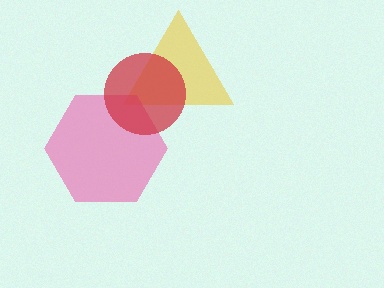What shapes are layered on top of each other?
The layered shapes are: a yellow triangle, a pink hexagon, a red circle.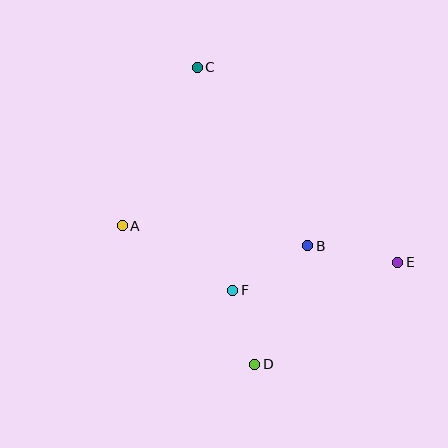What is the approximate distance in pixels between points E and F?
The distance between E and F is approximately 167 pixels.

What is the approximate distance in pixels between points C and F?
The distance between C and F is approximately 226 pixels.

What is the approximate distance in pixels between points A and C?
The distance between A and C is approximately 175 pixels.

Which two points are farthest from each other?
Points C and D are farthest from each other.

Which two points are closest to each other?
Points D and F are closest to each other.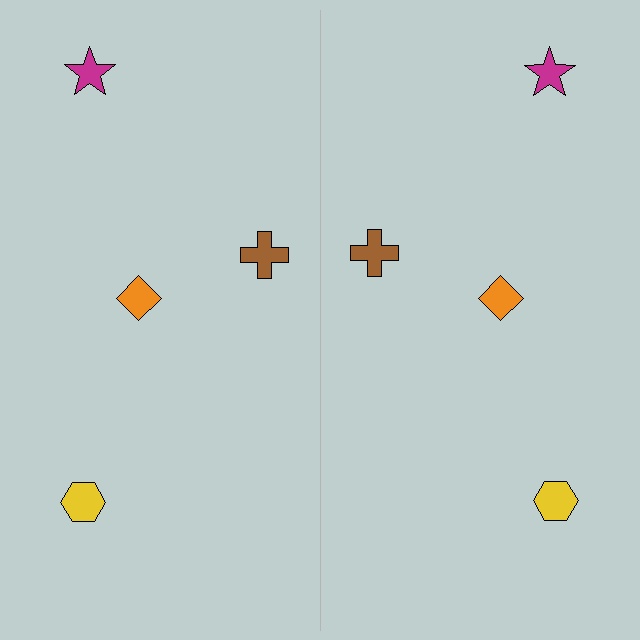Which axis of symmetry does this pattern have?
The pattern has a vertical axis of symmetry running through the center of the image.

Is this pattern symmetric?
Yes, this pattern has bilateral (reflection) symmetry.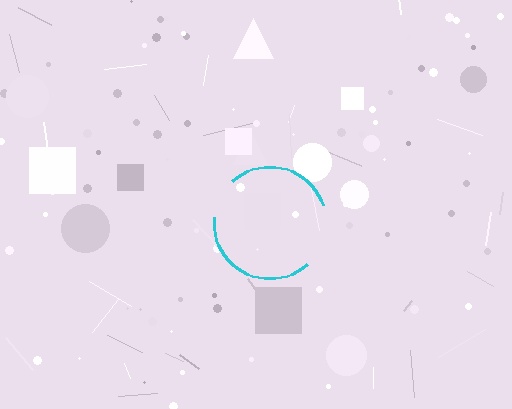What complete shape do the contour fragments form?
The contour fragments form a circle.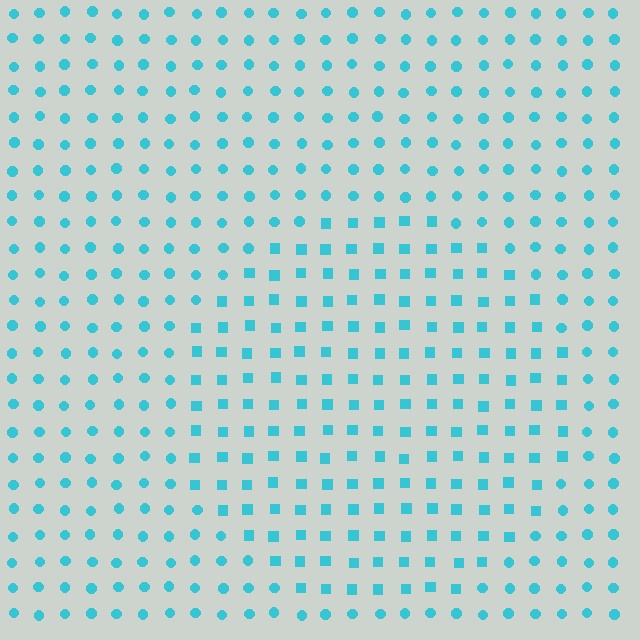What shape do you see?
I see a circle.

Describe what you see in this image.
The image is filled with small cyan elements arranged in a uniform grid. A circle-shaped region contains squares, while the surrounding area contains circles. The boundary is defined purely by the change in element shape.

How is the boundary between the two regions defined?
The boundary is defined by a change in element shape: squares inside vs. circles outside. All elements share the same color and spacing.